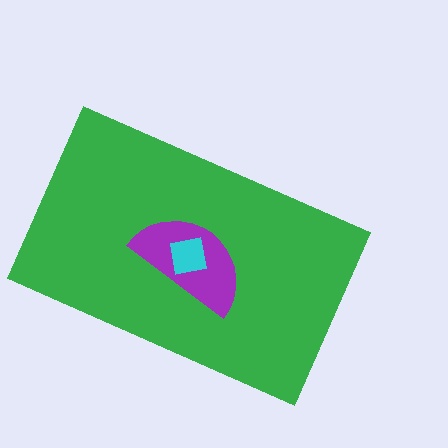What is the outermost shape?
The green rectangle.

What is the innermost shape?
The cyan square.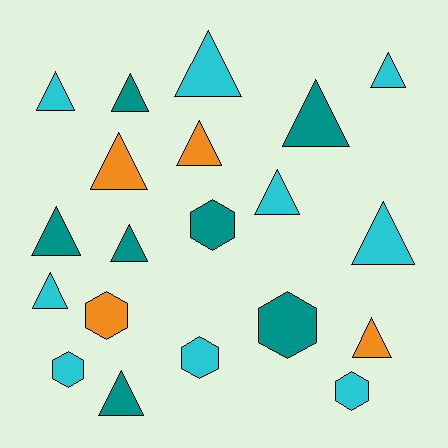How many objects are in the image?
There are 20 objects.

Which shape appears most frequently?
Triangle, with 14 objects.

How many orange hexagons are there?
There is 1 orange hexagon.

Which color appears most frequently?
Cyan, with 9 objects.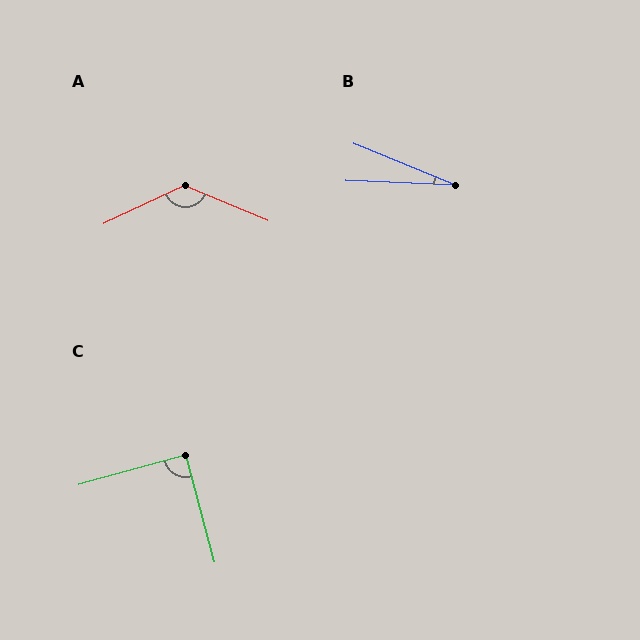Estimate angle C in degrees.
Approximately 89 degrees.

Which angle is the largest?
A, at approximately 132 degrees.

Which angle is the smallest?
B, at approximately 20 degrees.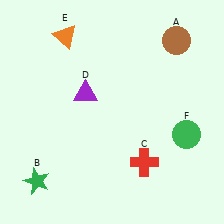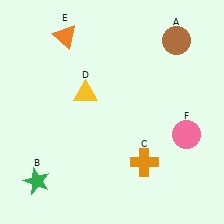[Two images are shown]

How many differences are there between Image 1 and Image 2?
There are 3 differences between the two images.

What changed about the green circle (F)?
In Image 1, F is green. In Image 2, it changed to pink.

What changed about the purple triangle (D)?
In Image 1, D is purple. In Image 2, it changed to yellow.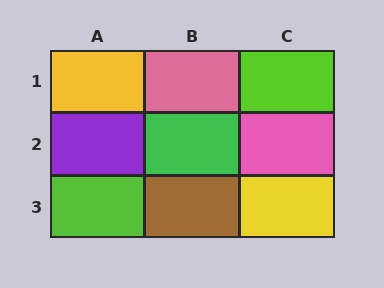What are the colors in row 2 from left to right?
Purple, green, pink.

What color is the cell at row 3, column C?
Yellow.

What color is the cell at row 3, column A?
Lime.